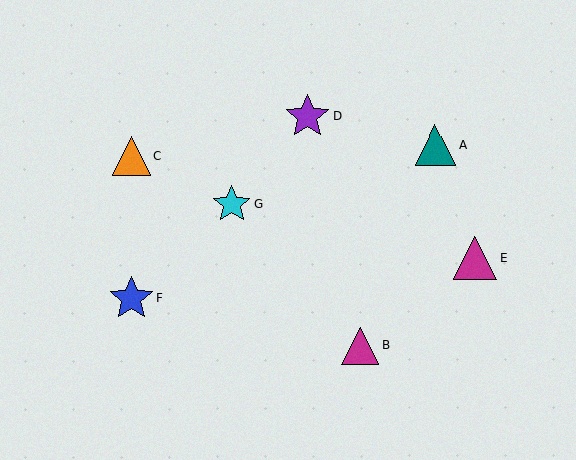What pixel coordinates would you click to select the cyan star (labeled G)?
Click at (232, 204) to select the cyan star G.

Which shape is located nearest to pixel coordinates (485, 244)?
The magenta triangle (labeled E) at (475, 258) is nearest to that location.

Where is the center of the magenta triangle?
The center of the magenta triangle is at (360, 345).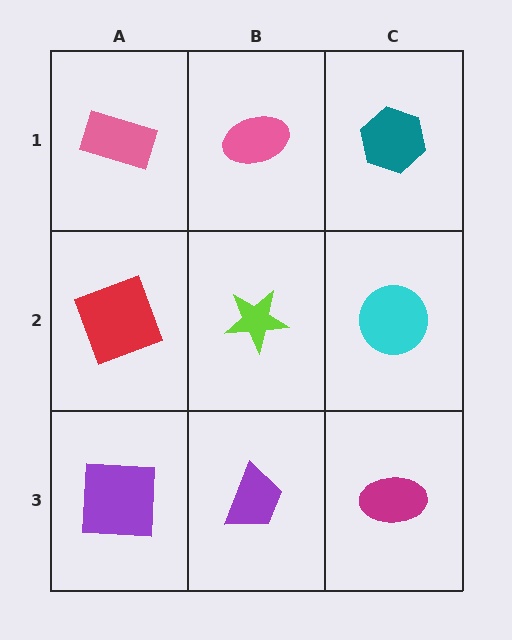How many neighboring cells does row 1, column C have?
2.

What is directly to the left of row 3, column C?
A purple trapezoid.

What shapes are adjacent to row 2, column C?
A teal hexagon (row 1, column C), a magenta ellipse (row 3, column C), a lime star (row 2, column B).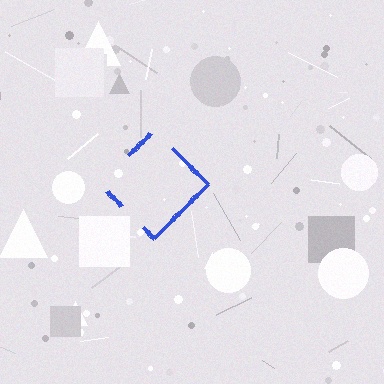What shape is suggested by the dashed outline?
The dashed outline suggests a diamond.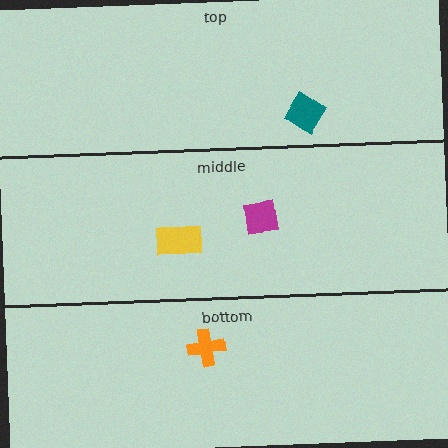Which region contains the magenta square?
The middle region.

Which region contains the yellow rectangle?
The middle region.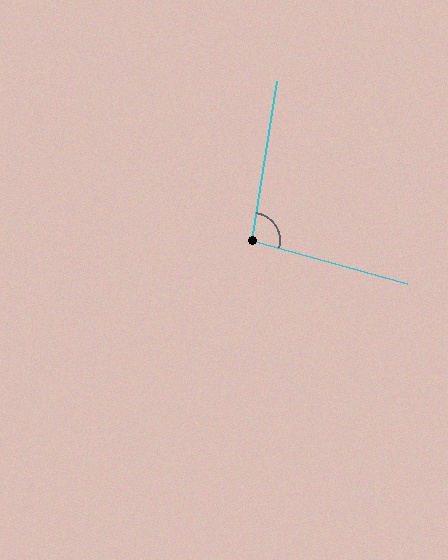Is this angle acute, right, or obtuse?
It is obtuse.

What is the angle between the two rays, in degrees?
Approximately 96 degrees.